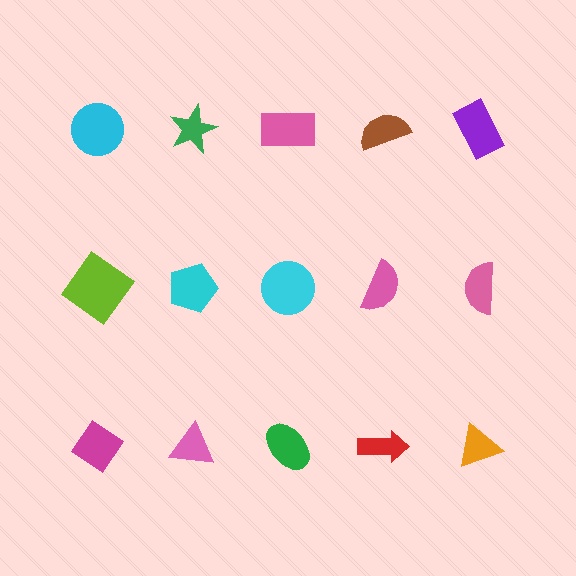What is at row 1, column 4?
A brown semicircle.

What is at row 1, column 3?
A pink rectangle.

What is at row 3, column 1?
A magenta diamond.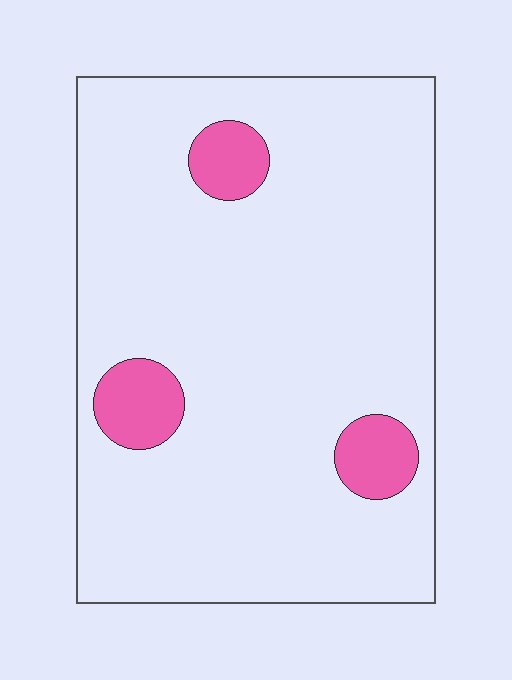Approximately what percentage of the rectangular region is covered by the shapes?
Approximately 10%.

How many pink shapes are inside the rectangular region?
3.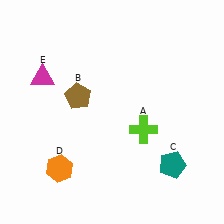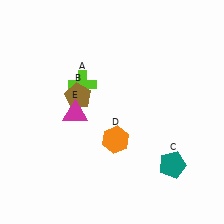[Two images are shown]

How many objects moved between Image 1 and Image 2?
3 objects moved between the two images.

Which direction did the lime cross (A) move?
The lime cross (A) moved left.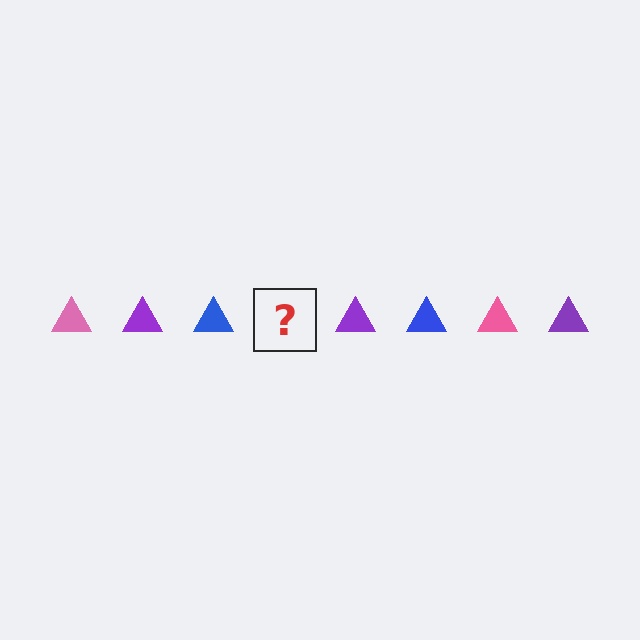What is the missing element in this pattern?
The missing element is a pink triangle.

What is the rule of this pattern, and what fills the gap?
The rule is that the pattern cycles through pink, purple, blue triangles. The gap should be filled with a pink triangle.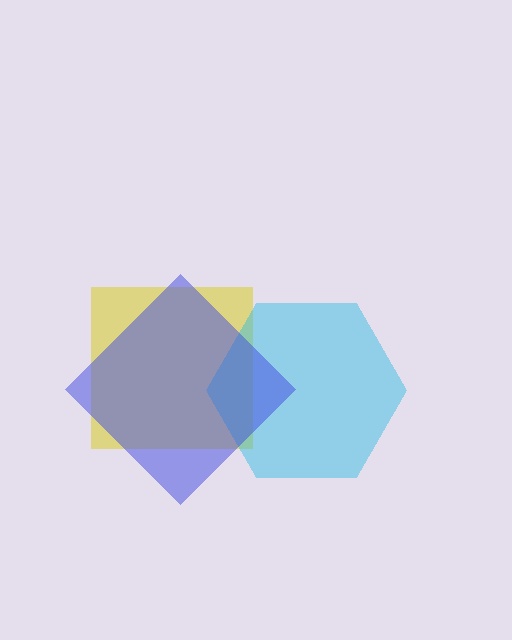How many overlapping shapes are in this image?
There are 3 overlapping shapes in the image.